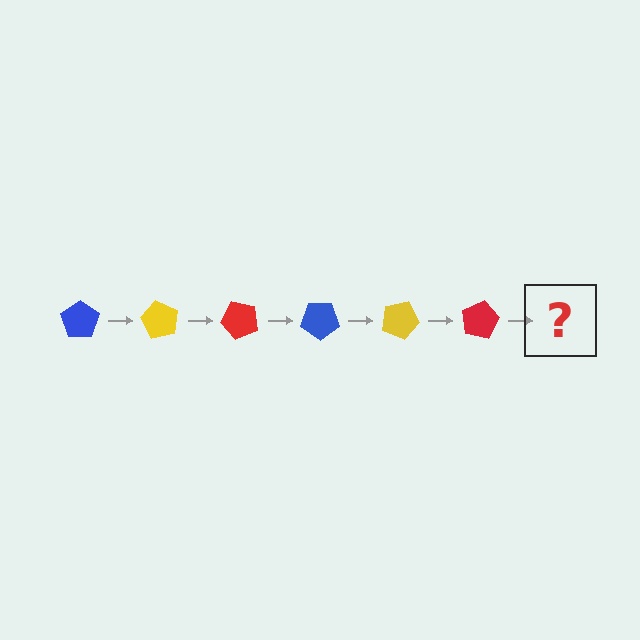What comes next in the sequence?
The next element should be a blue pentagon, rotated 360 degrees from the start.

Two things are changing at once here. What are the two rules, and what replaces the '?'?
The two rules are that it rotates 60 degrees each step and the color cycles through blue, yellow, and red. The '?' should be a blue pentagon, rotated 360 degrees from the start.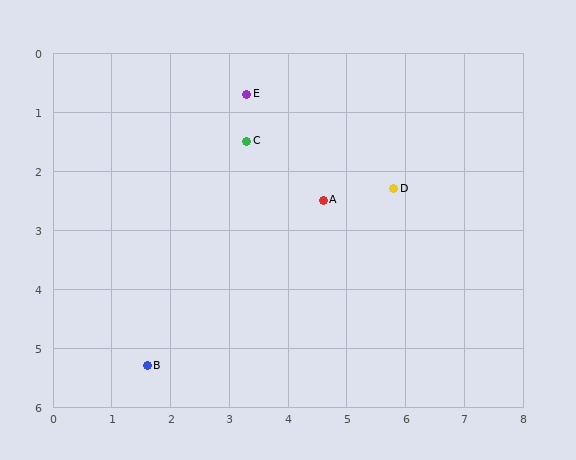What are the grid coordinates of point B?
Point B is at approximately (1.6, 5.3).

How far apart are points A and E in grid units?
Points A and E are about 2.2 grid units apart.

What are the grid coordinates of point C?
Point C is at approximately (3.3, 1.5).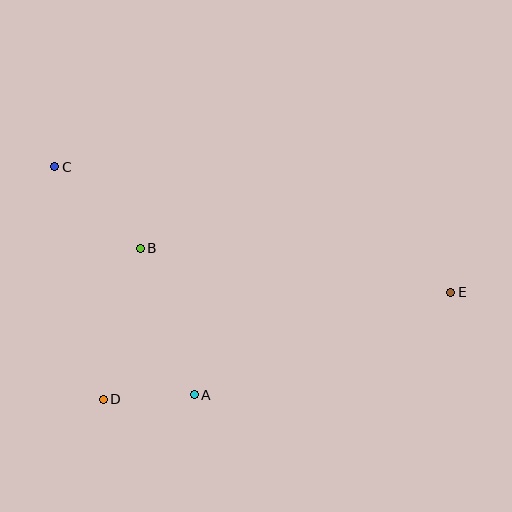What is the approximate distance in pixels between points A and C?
The distance between A and C is approximately 267 pixels.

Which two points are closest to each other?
Points A and D are closest to each other.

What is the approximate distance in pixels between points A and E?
The distance between A and E is approximately 276 pixels.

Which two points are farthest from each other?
Points C and E are farthest from each other.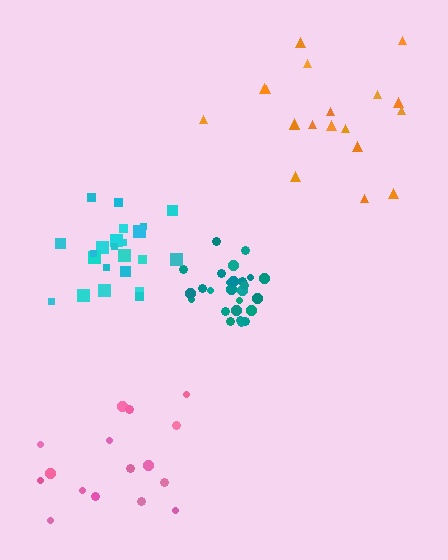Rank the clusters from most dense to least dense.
teal, cyan, orange, pink.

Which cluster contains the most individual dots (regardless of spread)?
Teal (26).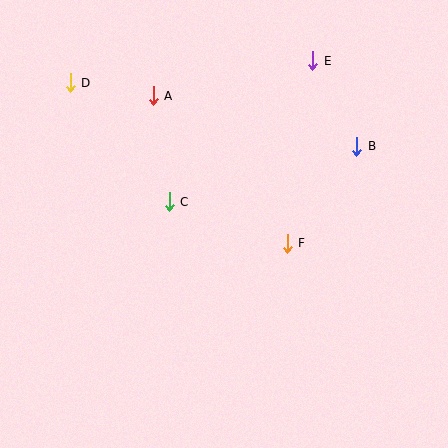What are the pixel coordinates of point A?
Point A is at (153, 96).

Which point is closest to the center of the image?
Point C at (169, 202) is closest to the center.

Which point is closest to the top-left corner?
Point D is closest to the top-left corner.